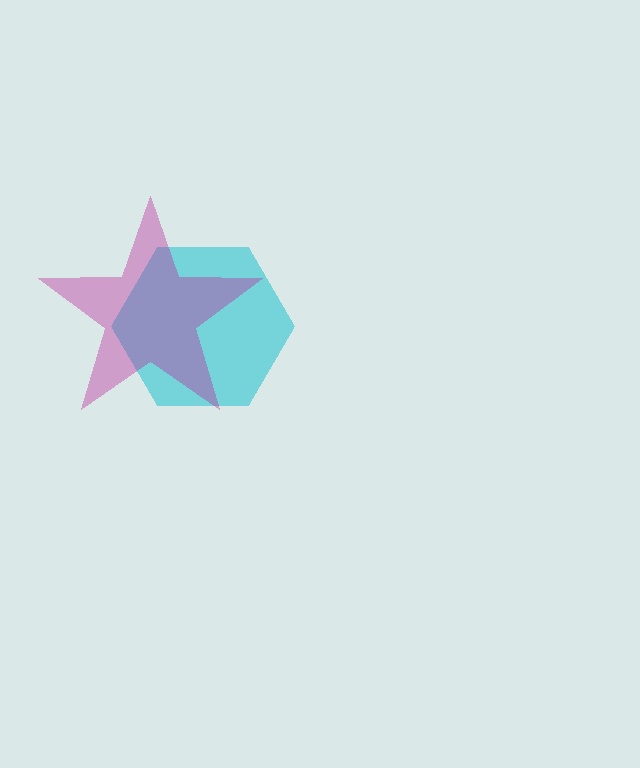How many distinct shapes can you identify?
There are 2 distinct shapes: a cyan hexagon, a magenta star.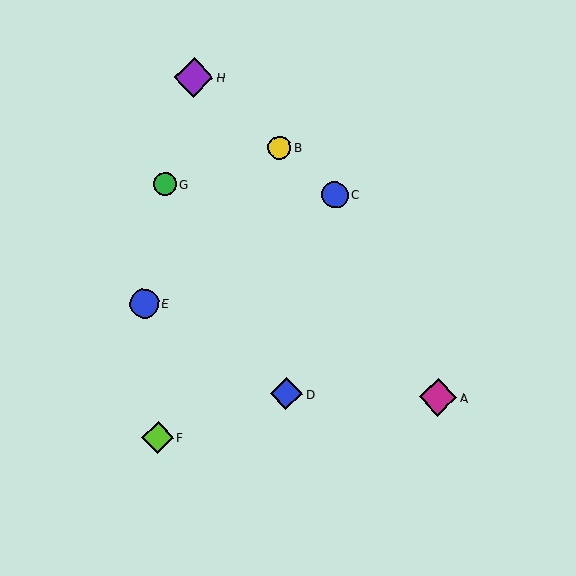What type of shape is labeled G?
Shape G is a green circle.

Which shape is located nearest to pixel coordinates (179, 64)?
The purple diamond (labeled H) at (194, 77) is nearest to that location.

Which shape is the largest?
The purple diamond (labeled H) is the largest.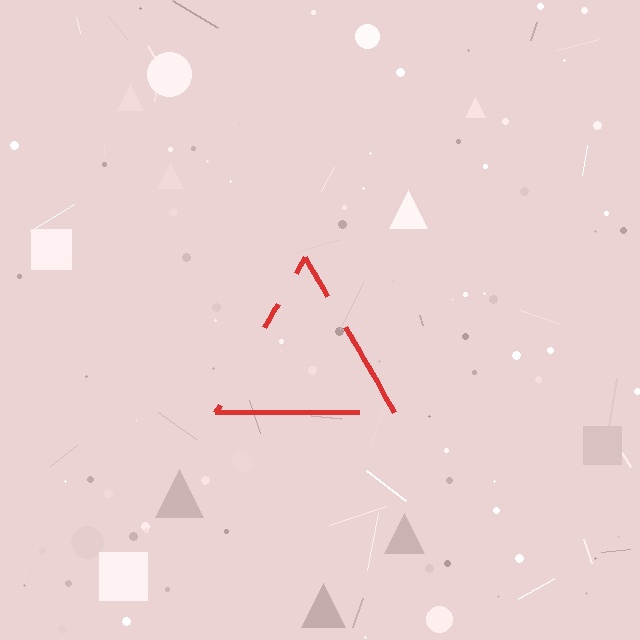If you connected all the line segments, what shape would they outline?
They would outline a triangle.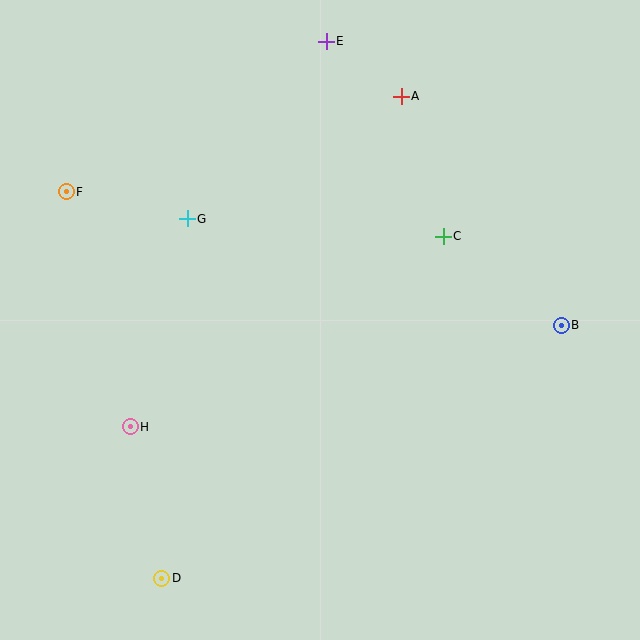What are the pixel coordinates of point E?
Point E is at (326, 41).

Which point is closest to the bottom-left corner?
Point D is closest to the bottom-left corner.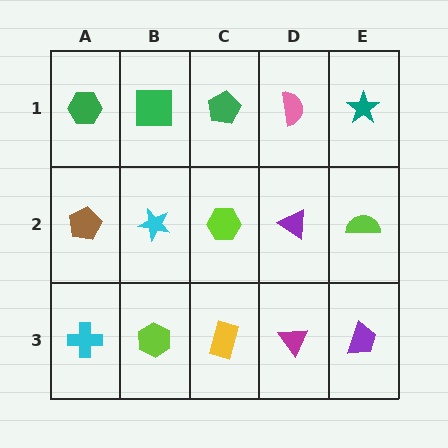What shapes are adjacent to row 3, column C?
A lime hexagon (row 2, column C), a lime hexagon (row 3, column B), a magenta triangle (row 3, column D).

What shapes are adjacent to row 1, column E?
A lime semicircle (row 2, column E), a pink semicircle (row 1, column D).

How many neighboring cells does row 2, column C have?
4.